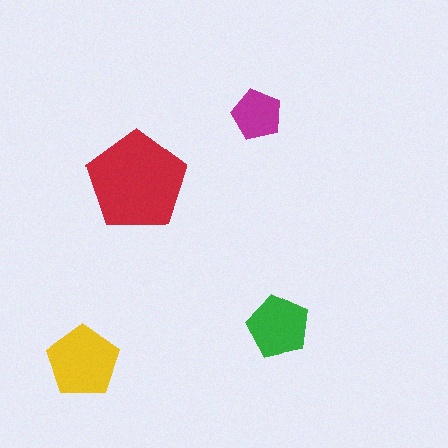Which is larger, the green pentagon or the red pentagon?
The red one.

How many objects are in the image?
There are 4 objects in the image.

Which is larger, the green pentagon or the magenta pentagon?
The green one.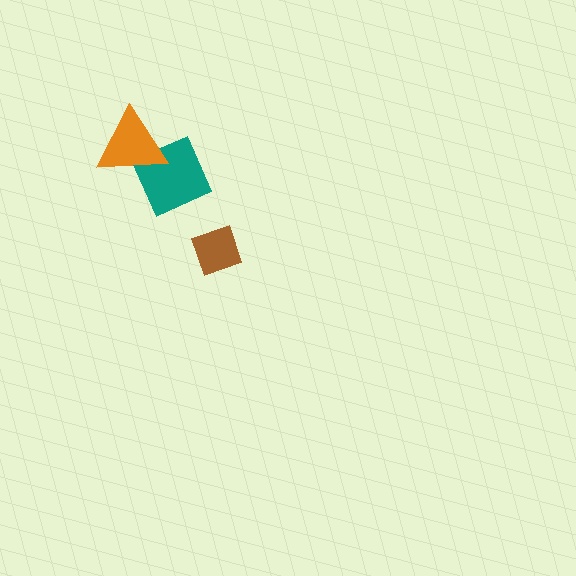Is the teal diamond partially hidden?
Yes, it is partially covered by another shape.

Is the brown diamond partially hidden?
No, no other shape covers it.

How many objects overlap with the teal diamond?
1 object overlaps with the teal diamond.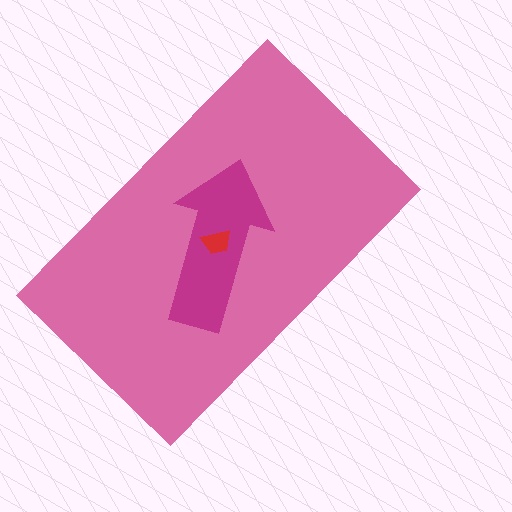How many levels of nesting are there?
3.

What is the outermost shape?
The pink rectangle.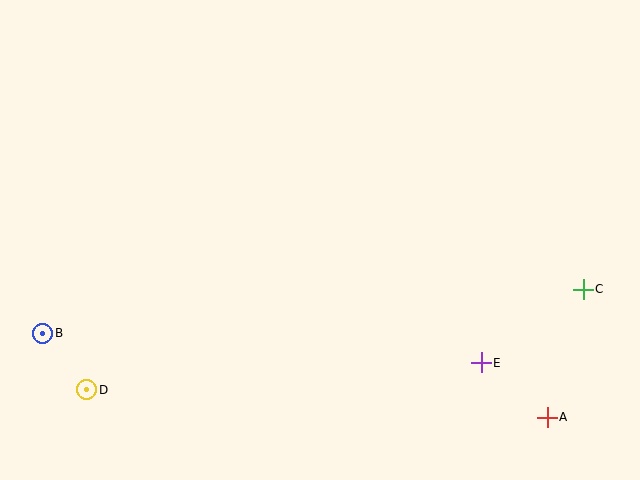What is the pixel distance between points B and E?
The distance between B and E is 439 pixels.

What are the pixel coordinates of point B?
Point B is at (43, 333).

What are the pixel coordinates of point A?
Point A is at (547, 417).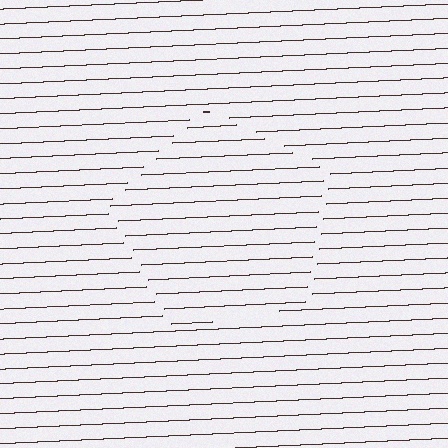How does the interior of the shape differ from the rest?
The interior of the shape contains the same grating, shifted by half a period — the contour is defined by the phase discontinuity where line-ends from the inner and outer gratings abut.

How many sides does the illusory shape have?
5 sides — the line-ends trace a pentagon.